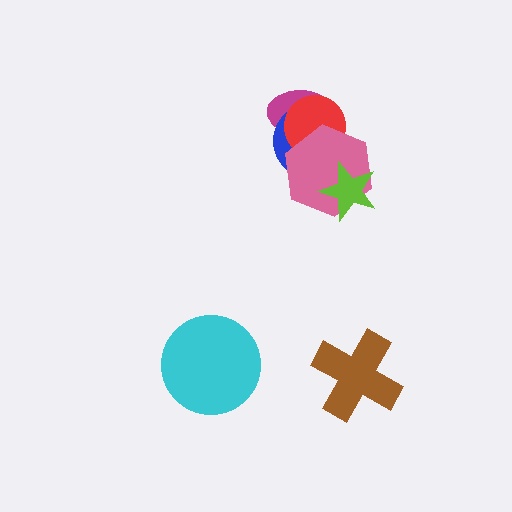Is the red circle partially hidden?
Yes, it is partially covered by another shape.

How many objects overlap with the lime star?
1 object overlaps with the lime star.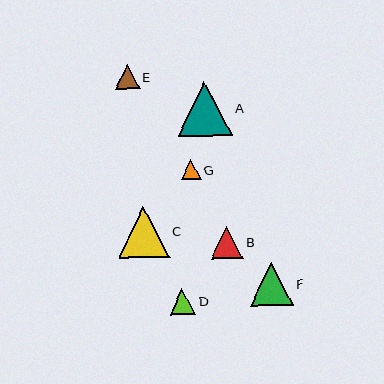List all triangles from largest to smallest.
From largest to smallest: A, C, F, B, D, E, G.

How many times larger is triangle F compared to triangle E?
Triangle F is approximately 1.8 times the size of triangle E.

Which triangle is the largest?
Triangle A is the largest with a size of approximately 55 pixels.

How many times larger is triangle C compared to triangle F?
Triangle C is approximately 1.2 times the size of triangle F.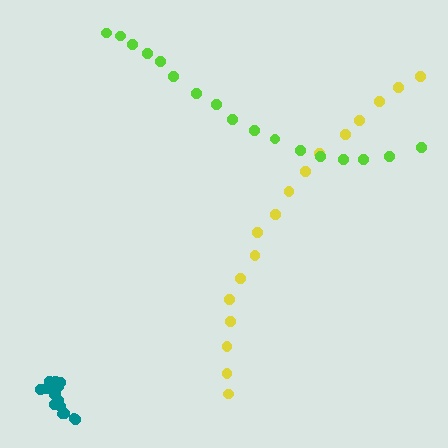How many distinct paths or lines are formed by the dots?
There are 3 distinct paths.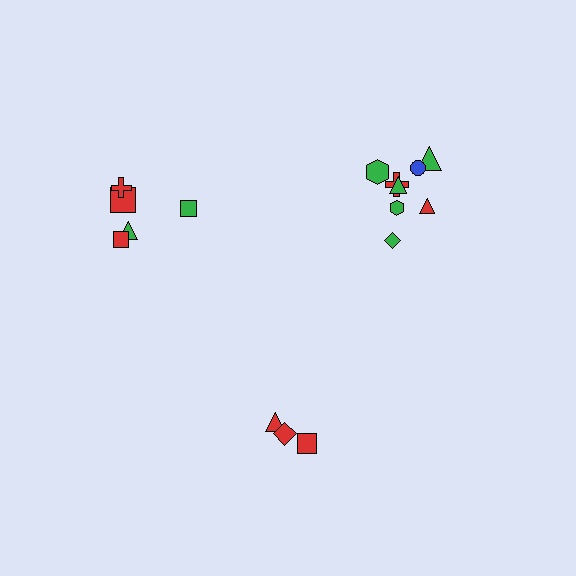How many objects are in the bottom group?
There are 3 objects.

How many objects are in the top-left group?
There are 5 objects.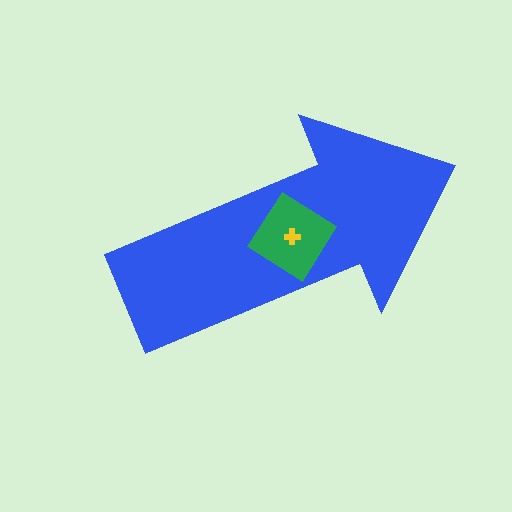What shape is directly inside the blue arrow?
The green diamond.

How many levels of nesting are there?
3.